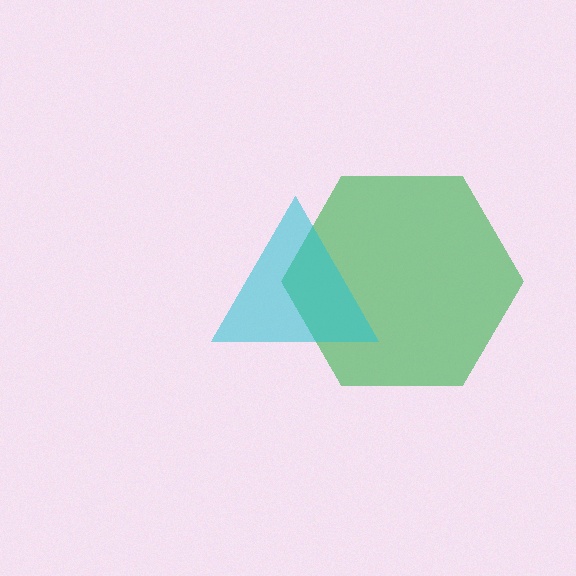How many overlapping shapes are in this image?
There are 2 overlapping shapes in the image.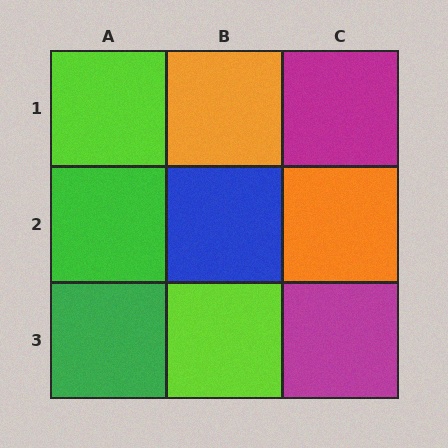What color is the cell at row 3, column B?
Lime.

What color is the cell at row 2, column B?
Blue.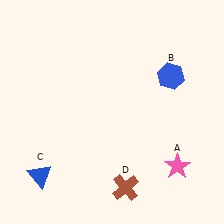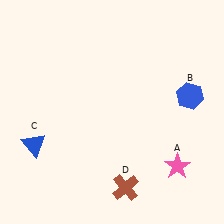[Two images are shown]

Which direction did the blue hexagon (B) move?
The blue hexagon (B) moved down.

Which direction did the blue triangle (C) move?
The blue triangle (C) moved up.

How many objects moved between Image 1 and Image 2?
2 objects moved between the two images.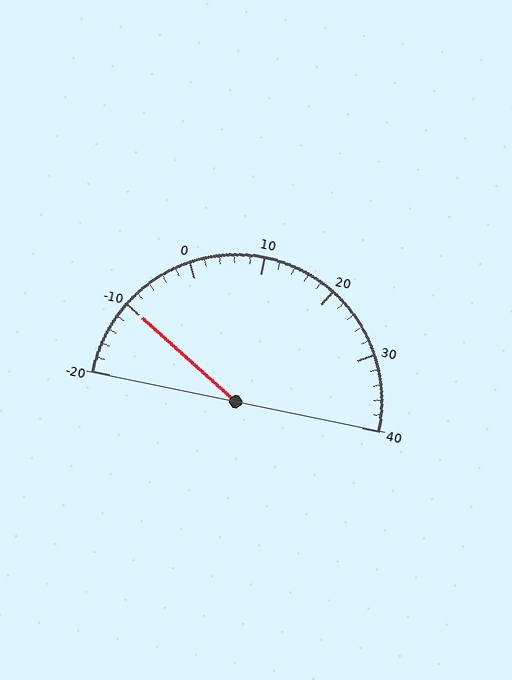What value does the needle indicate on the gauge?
The needle indicates approximately -10.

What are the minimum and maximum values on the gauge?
The gauge ranges from -20 to 40.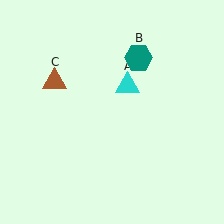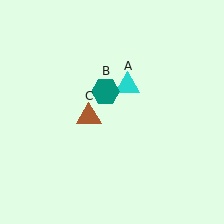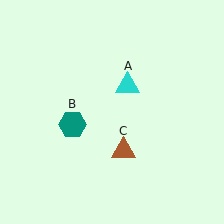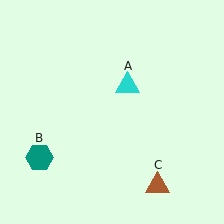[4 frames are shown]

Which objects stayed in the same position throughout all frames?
Cyan triangle (object A) remained stationary.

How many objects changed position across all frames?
2 objects changed position: teal hexagon (object B), brown triangle (object C).